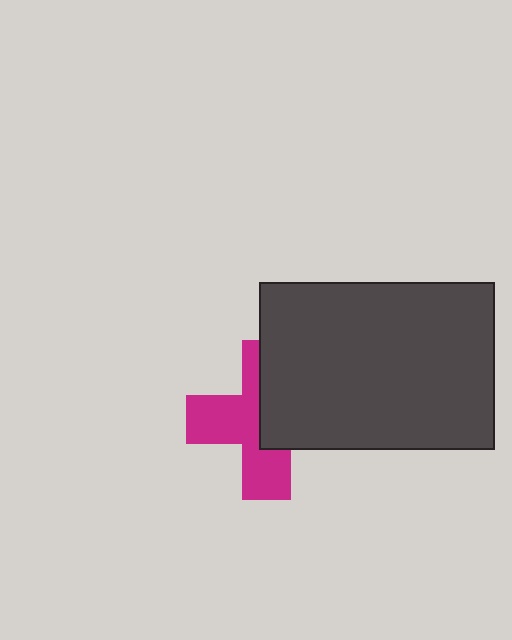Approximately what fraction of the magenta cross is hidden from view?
Roughly 46% of the magenta cross is hidden behind the dark gray rectangle.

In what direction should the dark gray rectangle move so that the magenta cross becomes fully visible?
The dark gray rectangle should move right. That is the shortest direction to clear the overlap and leave the magenta cross fully visible.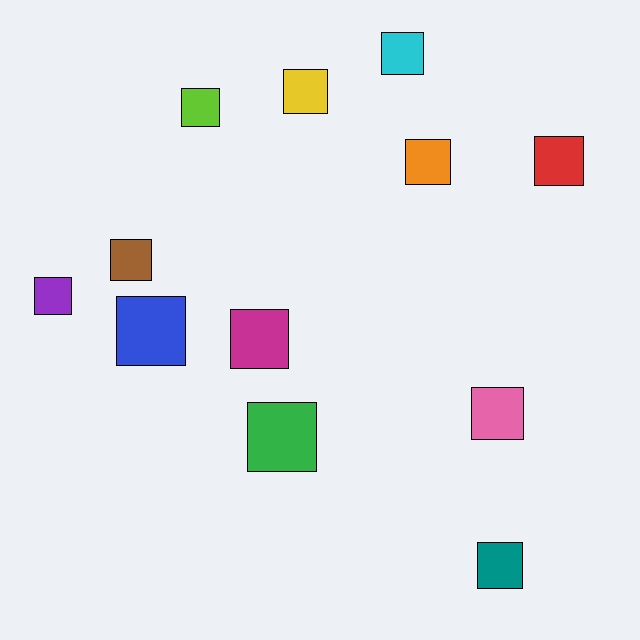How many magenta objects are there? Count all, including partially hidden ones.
There is 1 magenta object.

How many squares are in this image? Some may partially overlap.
There are 12 squares.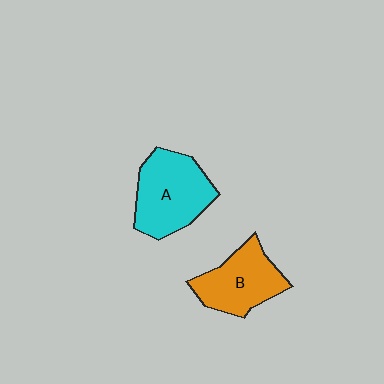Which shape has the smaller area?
Shape B (orange).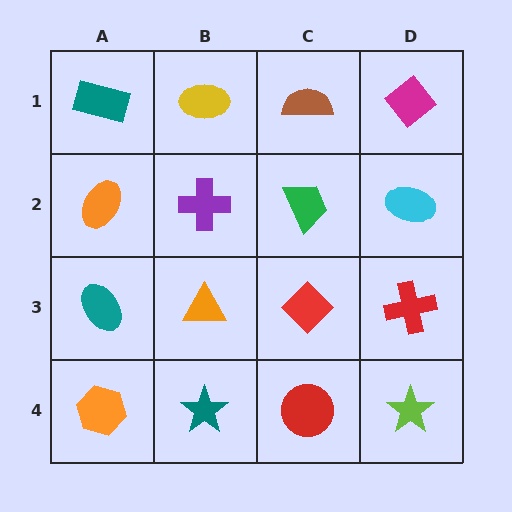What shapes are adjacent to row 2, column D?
A magenta diamond (row 1, column D), a red cross (row 3, column D), a green trapezoid (row 2, column C).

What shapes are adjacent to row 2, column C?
A brown semicircle (row 1, column C), a red diamond (row 3, column C), a purple cross (row 2, column B), a cyan ellipse (row 2, column D).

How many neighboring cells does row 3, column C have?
4.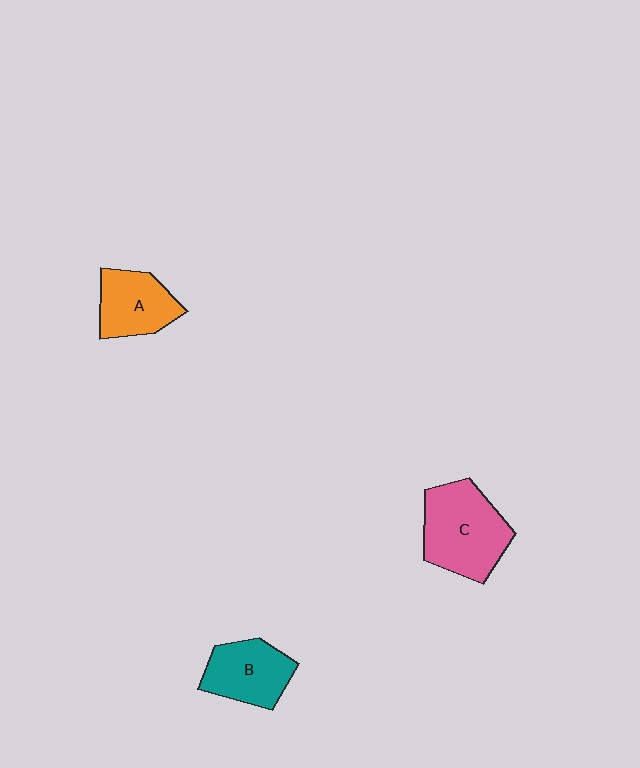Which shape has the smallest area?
Shape A (orange).